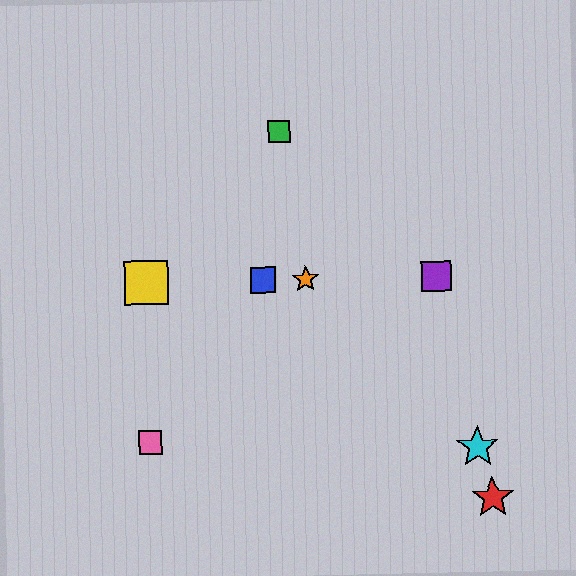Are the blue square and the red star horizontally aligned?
No, the blue square is at y≈280 and the red star is at y≈497.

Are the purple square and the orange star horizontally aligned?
Yes, both are at y≈276.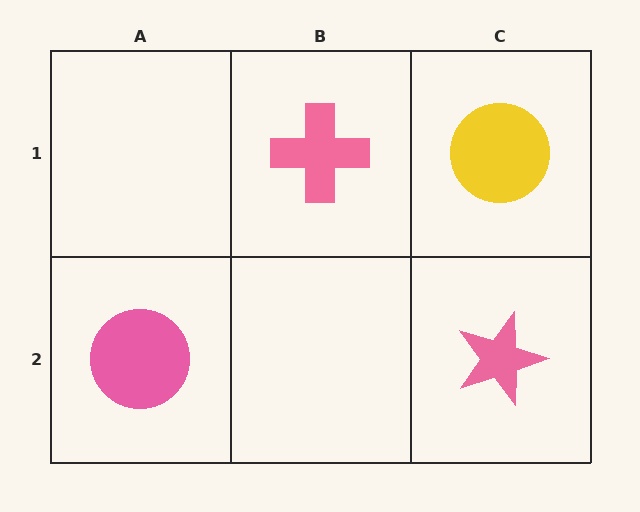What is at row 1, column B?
A pink cross.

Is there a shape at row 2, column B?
No, that cell is empty.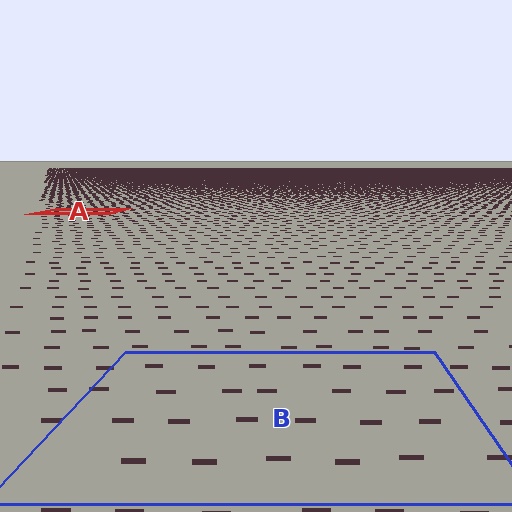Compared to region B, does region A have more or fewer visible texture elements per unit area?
Region A has more texture elements per unit area — they are packed more densely because it is farther away.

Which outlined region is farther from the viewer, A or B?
Region A is farther from the viewer — the texture elements inside it appear smaller and more densely packed.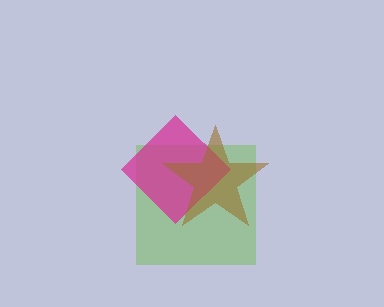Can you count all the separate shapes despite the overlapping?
Yes, there are 3 separate shapes.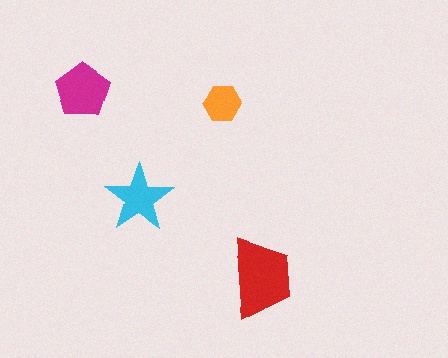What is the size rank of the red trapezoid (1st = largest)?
1st.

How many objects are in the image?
There are 4 objects in the image.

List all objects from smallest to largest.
The orange hexagon, the cyan star, the magenta pentagon, the red trapezoid.